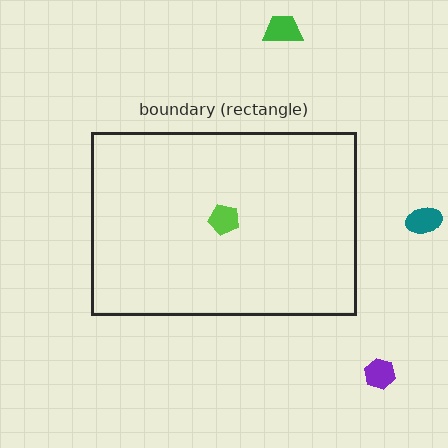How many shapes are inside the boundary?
1 inside, 3 outside.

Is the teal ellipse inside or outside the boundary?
Outside.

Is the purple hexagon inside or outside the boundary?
Outside.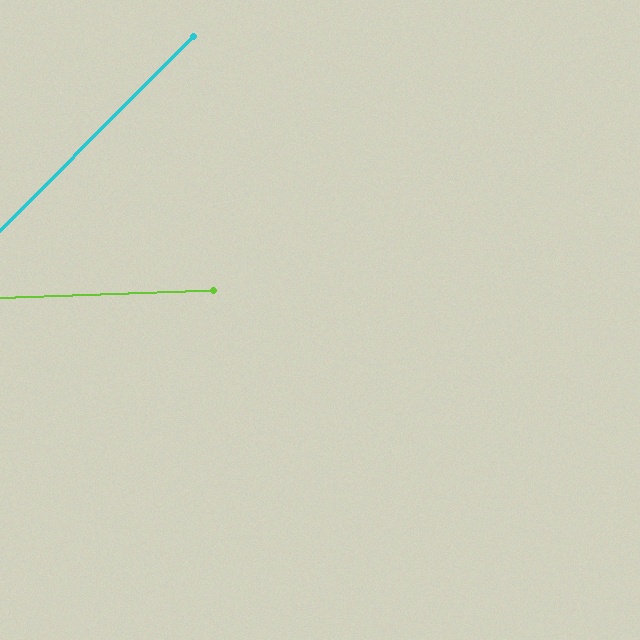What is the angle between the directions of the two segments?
Approximately 43 degrees.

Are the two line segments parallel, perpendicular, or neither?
Neither parallel nor perpendicular — they differ by about 43°.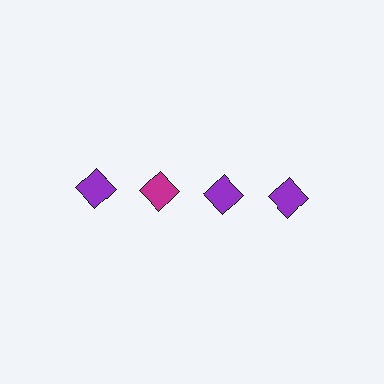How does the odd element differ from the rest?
It has a different color: magenta instead of purple.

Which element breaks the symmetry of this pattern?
The magenta diamond in the top row, second from left column breaks the symmetry. All other shapes are purple diamonds.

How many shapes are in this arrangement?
There are 4 shapes arranged in a grid pattern.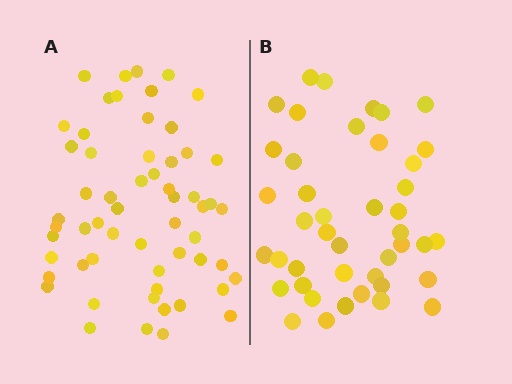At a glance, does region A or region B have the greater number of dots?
Region A (the left region) has more dots.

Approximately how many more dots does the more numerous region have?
Region A has approximately 15 more dots than region B.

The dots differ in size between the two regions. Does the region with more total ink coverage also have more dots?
No. Region B has more total ink coverage because its dots are larger, but region A actually contains more individual dots. Total area can be misleading — the number of items is what matters here.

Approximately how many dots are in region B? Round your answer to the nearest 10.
About 40 dots. (The exact count is 43, which rounds to 40.)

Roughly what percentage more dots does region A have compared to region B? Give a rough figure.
About 35% more.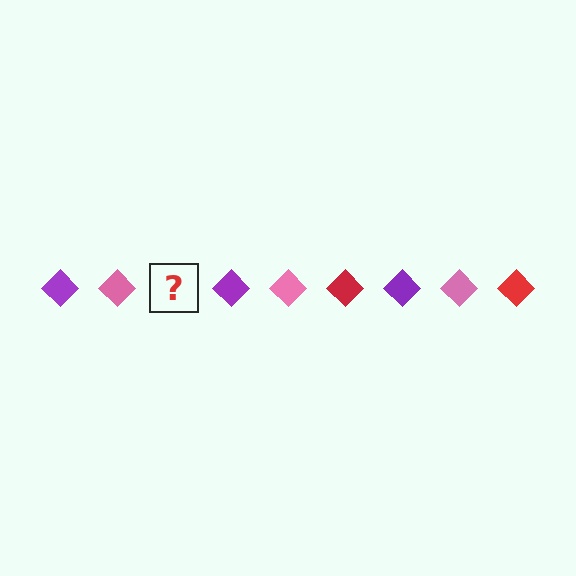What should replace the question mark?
The question mark should be replaced with a red diamond.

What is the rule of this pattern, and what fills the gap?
The rule is that the pattern cycles through purple, pink, red diamonds. The gap should be filled with a red diamond.